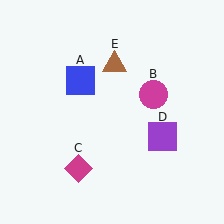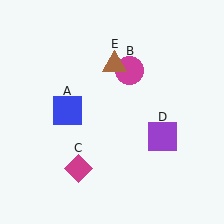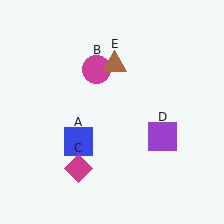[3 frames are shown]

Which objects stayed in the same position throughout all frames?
Magenta diamond (object C) and purple square (object D) and brown triangle (object E) remained stationary.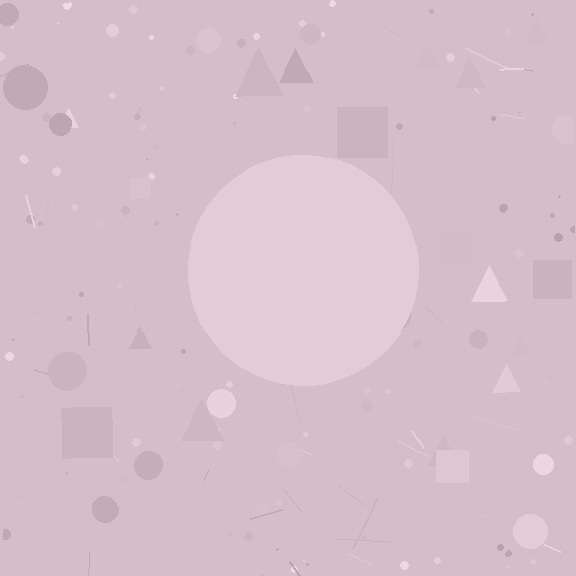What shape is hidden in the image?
A circle is hidden in the image.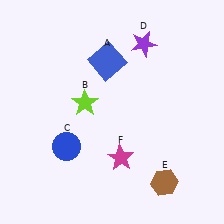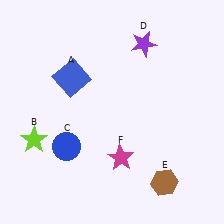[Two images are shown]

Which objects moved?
The objects that moved are: the blue square (A), the lime star (B).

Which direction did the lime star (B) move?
The lime star (B) moved left.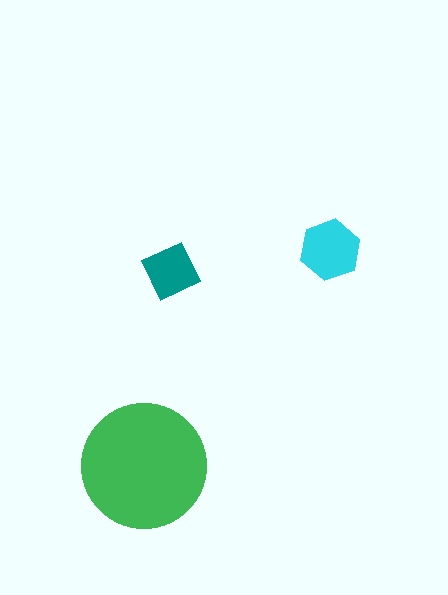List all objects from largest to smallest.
The green circle, the cyan hexagon, the teal square.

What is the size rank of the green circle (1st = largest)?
1st.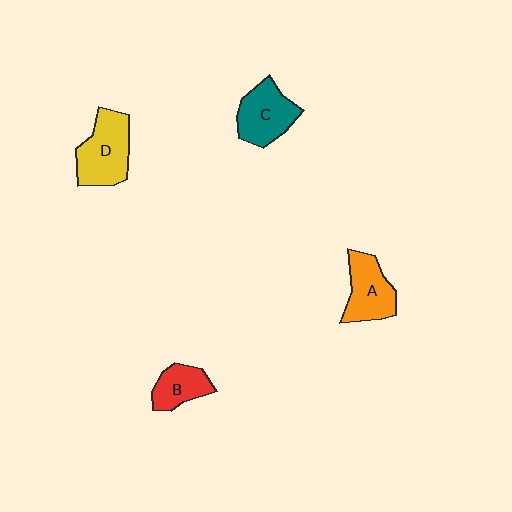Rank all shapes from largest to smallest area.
From largest to smallest: D (yellow), C (teal), A (orange), B (red).